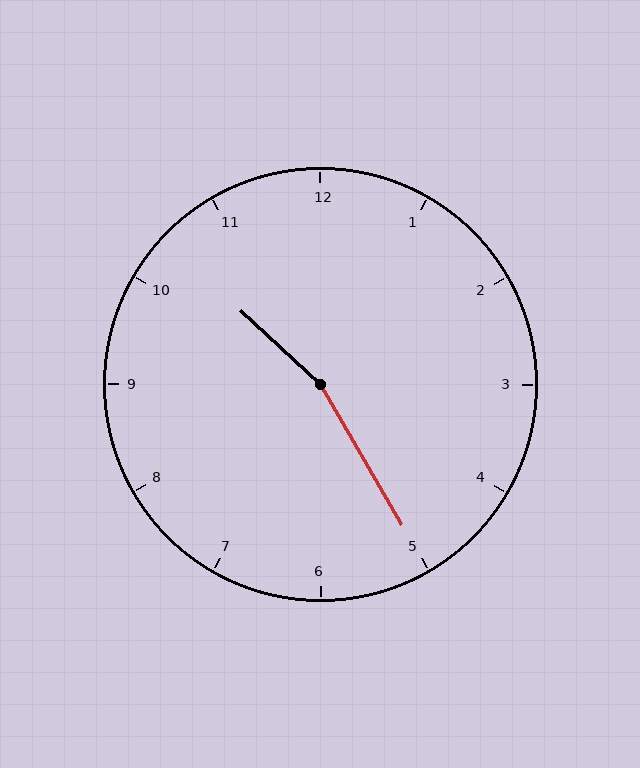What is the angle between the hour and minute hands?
Approximately 162 degrees.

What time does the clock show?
10:25.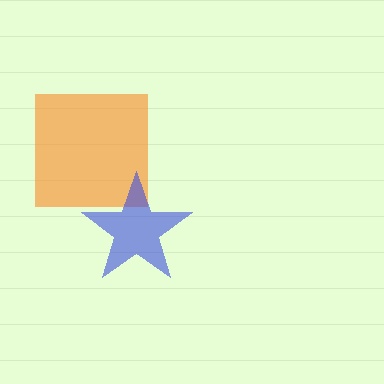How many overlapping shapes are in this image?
There are 2 overlapping shapes in the image.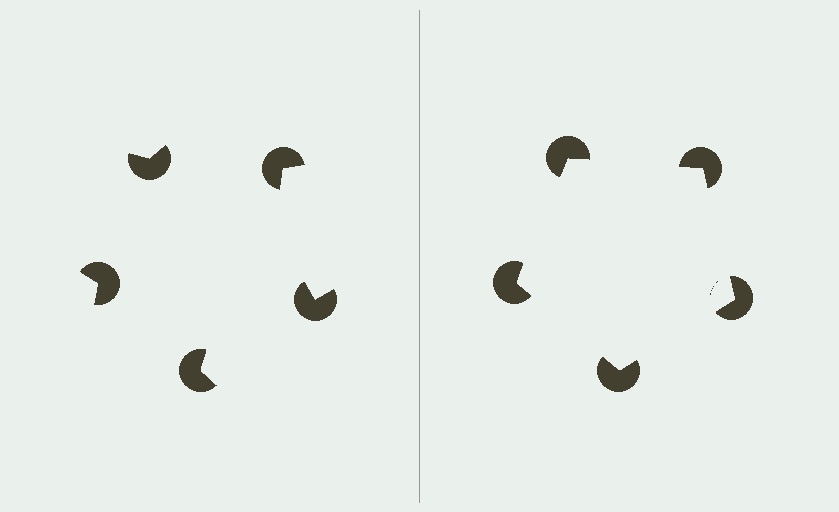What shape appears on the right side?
An illusory pentagon.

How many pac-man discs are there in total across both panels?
10 — 5 on each side.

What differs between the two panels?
The pac-man discs are positioned identically on both sides; only the wedge orientations differ. On the right they align to a pentagon; on the left they are misaligned.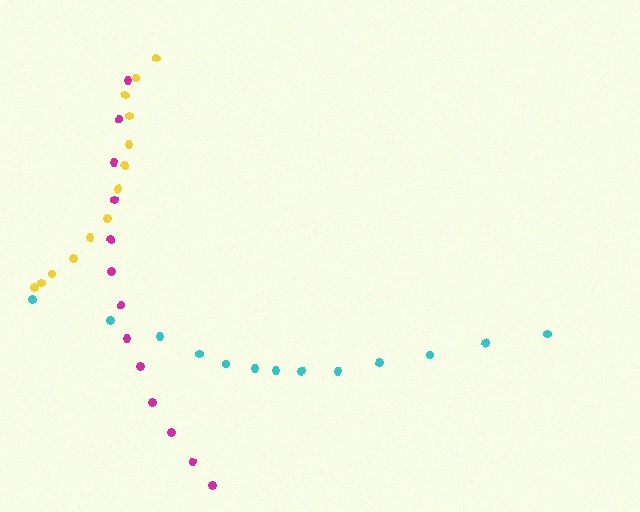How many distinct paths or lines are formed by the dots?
There are 3 distinct paths.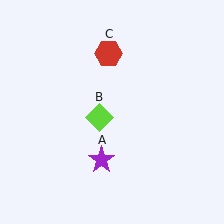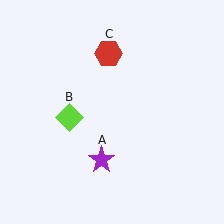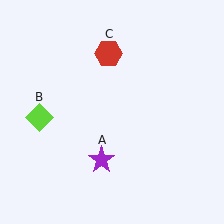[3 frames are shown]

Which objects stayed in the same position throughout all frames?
Purple star (object A) and red hexagon (object C) remained stationary.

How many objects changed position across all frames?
1 object changed position: lime diamond (object B).